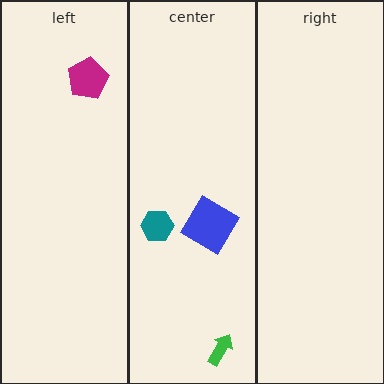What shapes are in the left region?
The magenta pentagon.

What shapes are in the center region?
The green arrow, the teal hexagon, the blue diamond.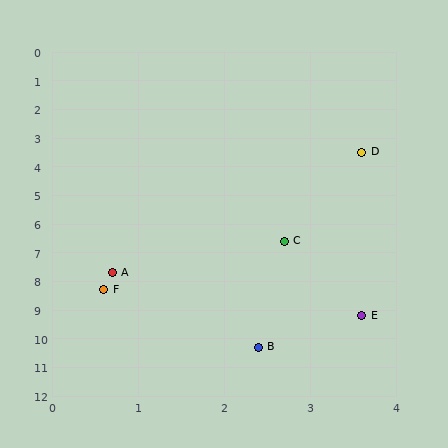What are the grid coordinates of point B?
Point B is at approximately (2.4, 10.3).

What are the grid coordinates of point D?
Point D is at approximately (3.6, 3.5).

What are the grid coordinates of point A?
Point A is at approximately (0.7, 7.7).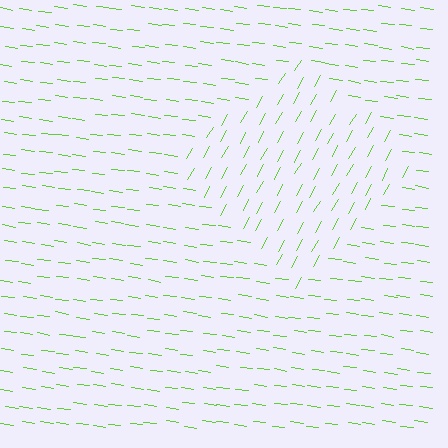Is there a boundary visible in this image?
Yes, there is a texture boundary formed by a change in line orientation.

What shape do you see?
I see a diamond.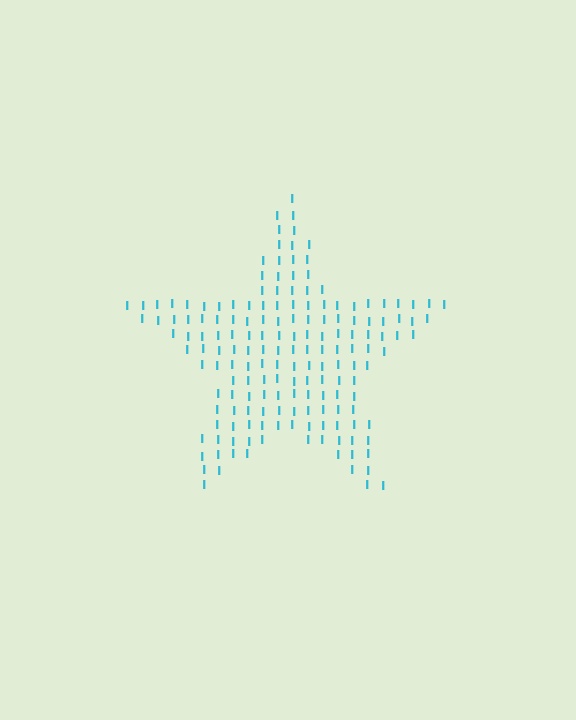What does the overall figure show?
The overall figure shows a star.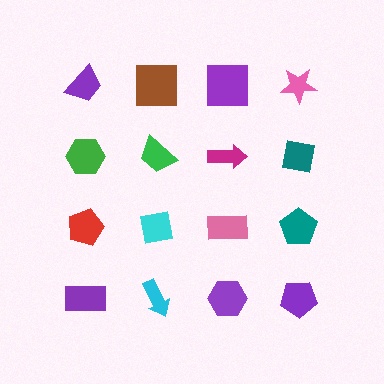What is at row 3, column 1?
A red pentagon.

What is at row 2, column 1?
A green hexagon.